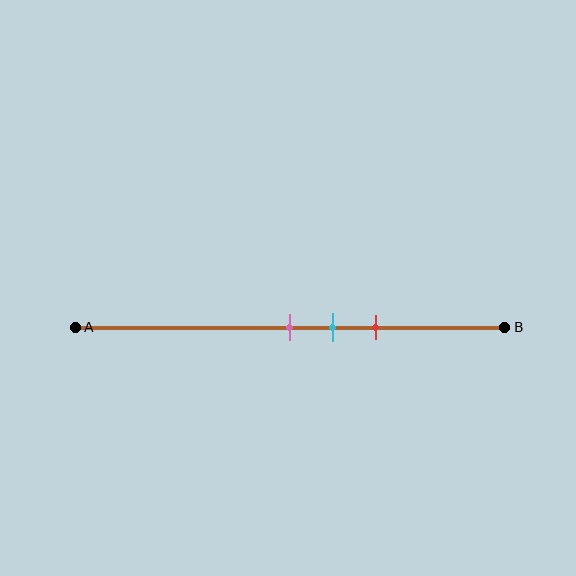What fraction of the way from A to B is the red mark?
The red mark is approximately 70% (0.7) of the way from A to B.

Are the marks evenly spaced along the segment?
Yes, the marks are approximately evenly spaced.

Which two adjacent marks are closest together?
The pink and cyan marks are the closest adjacent pair.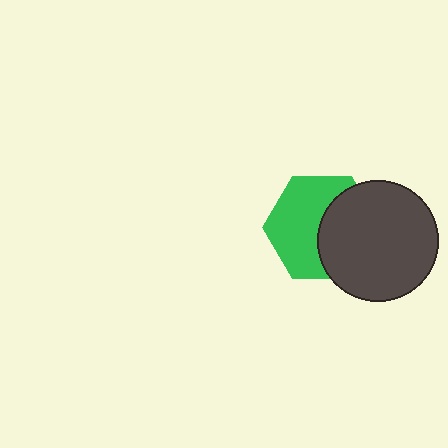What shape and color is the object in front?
The object in front is a dark gray circle.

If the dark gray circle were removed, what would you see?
You would see the complete green hexagon.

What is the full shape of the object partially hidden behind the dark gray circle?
The partially hidden object is a green hexagon.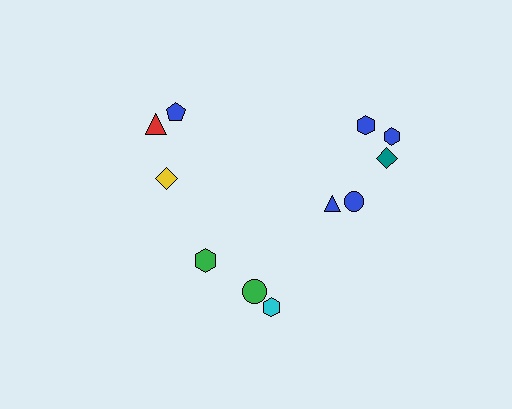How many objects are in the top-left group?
There are 3 objects.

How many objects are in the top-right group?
There are 5 objects.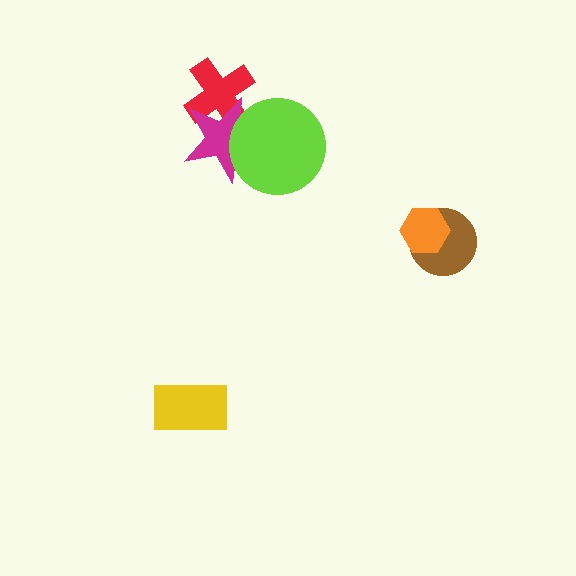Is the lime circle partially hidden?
No, no other shape covers it.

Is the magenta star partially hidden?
Yes, it is partially covered by another shape.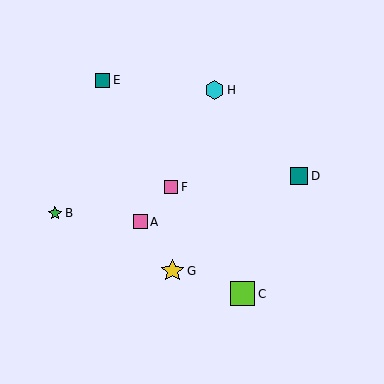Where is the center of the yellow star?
The center of the yellow star is at (173, 271).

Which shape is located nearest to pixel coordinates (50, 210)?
The green star (labeled B) at (55, 213) is nearest to that location.